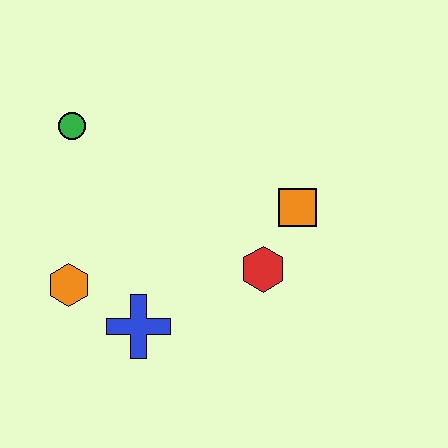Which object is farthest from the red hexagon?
The green circle is farthest from the red hexagon.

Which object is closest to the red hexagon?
The orange square is closest to the red hexagon.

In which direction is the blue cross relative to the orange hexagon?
The blue cross is to the right of the orange hexagon.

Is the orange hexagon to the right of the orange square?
No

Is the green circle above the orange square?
Yes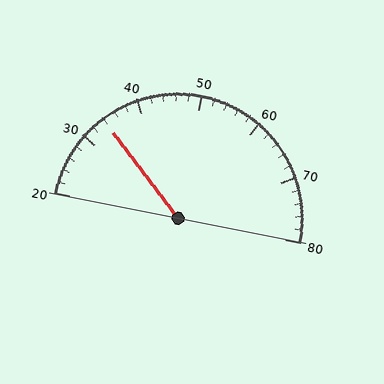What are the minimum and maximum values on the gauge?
The gauge ranges from 20 to 80.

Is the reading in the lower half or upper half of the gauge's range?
The reading is in the lower half of the range (20 to 80).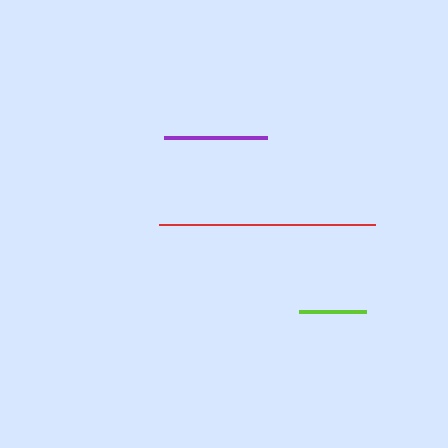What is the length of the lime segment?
The lime segment is approximately 68 pixels long.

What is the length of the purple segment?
The purple segment is approximately 103 pixels long.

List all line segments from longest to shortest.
From longest to shortest: red, purple, lime.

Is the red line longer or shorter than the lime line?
The red line is longer than the lime line.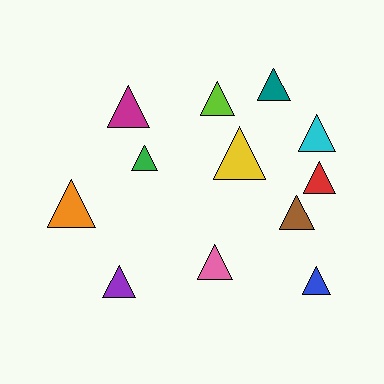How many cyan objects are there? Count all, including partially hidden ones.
There is 1 cyan object.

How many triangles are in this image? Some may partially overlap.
There are 12 triangles.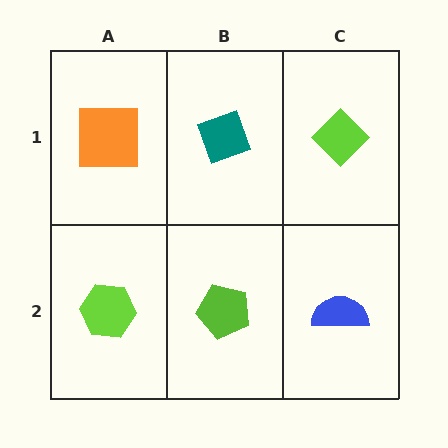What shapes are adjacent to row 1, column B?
A lime pentagon (row 2, column B), an orange square (row 1, column A), a lime diamond (row 1, column C).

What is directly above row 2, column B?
A teal diamond.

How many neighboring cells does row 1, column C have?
2.